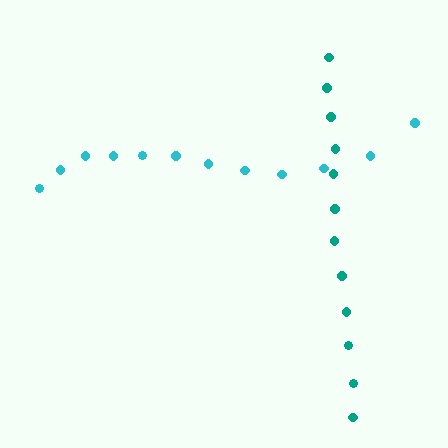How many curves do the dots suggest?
There are 2 distinct paths.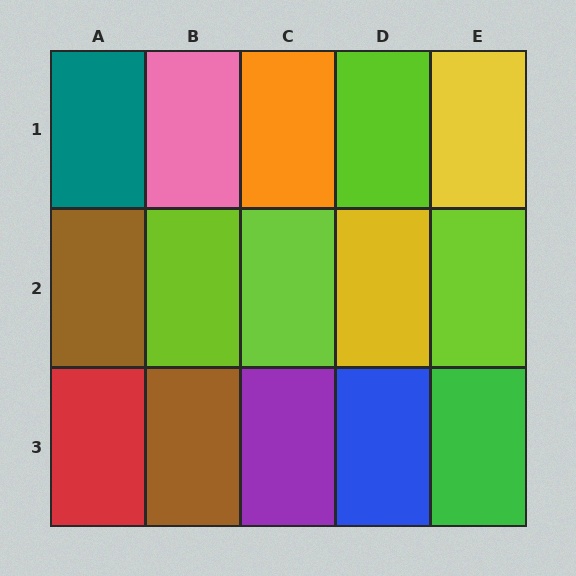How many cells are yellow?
2 cells are yellow.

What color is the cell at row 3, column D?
Blue.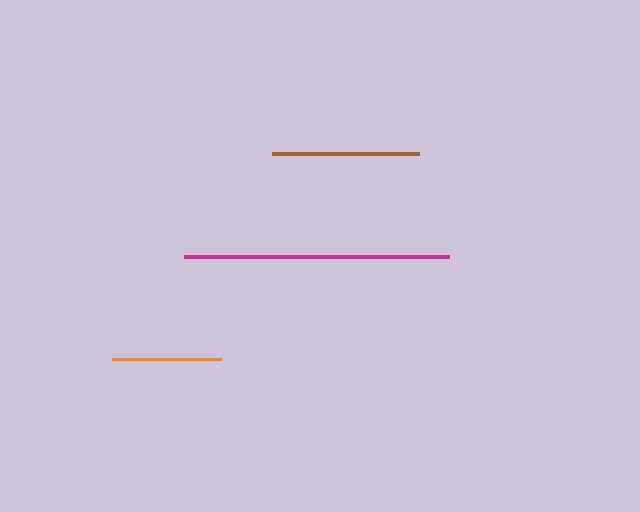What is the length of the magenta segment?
The magenta segment is approximately 265 pixels long.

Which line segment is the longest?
The magenta line is the longest at approximately 265 pixels.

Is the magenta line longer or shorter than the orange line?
The magenta line is longer than the orange line.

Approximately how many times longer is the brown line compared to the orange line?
The brown line is approximately 1.3 times the length of the orange line.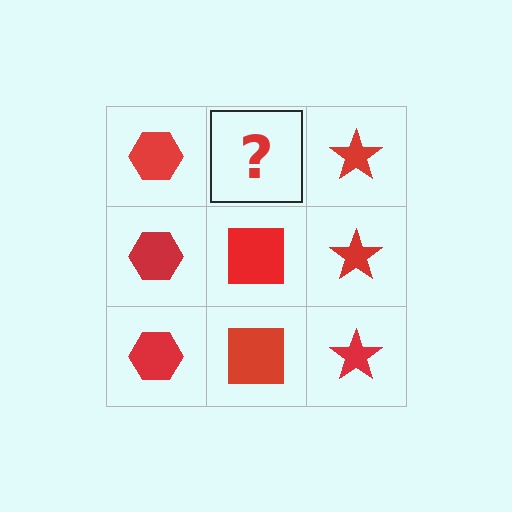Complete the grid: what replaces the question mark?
The question mark should be replaced with a red square.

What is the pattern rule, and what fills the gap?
The rule is that each column has a consistent shape. The gap should be filled with a red square.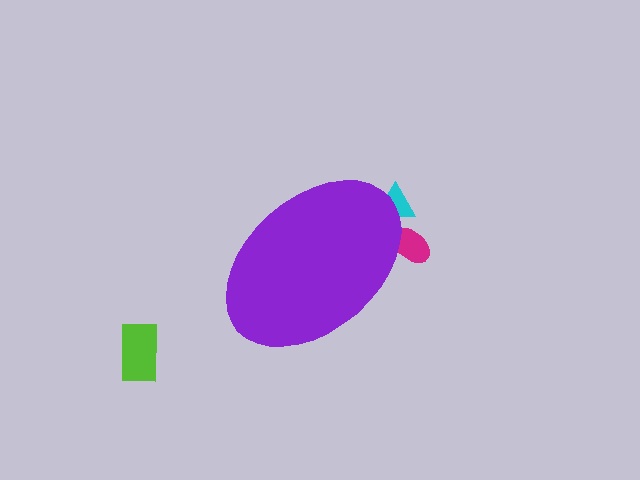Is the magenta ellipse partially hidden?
Yes, the magenta ellipse is partially hidden behind the purple ellipse.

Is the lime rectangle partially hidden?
No, the lime rectangle is fully visible.